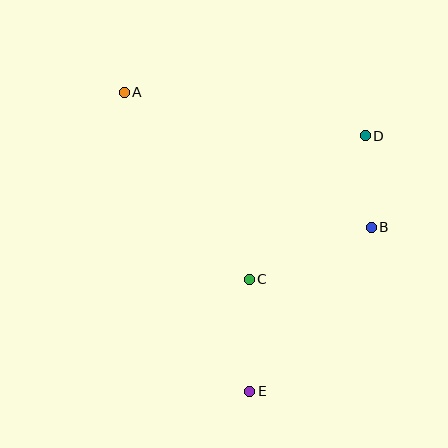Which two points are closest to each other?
Points B and D are closest to each other.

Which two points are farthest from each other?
Points A and E are farthest from each other.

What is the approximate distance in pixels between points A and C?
The distance between A and C is approximately 224 pixels.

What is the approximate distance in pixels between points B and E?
The distance between B and E is approximately 204 pixels.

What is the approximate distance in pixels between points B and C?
The distance between B and C is approximately 133 pixels.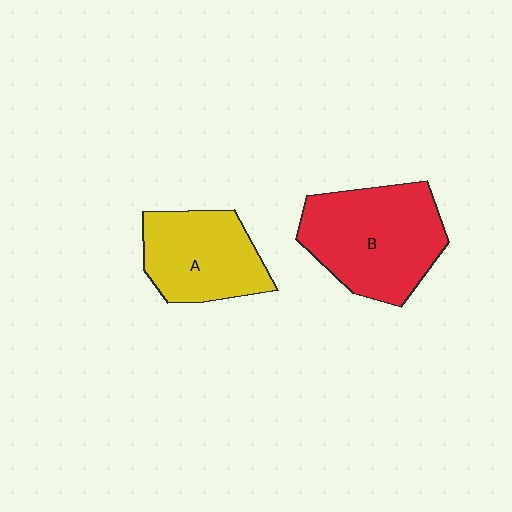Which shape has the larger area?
Shape B (red).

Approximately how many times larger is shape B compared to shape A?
Approximately 1.3 times.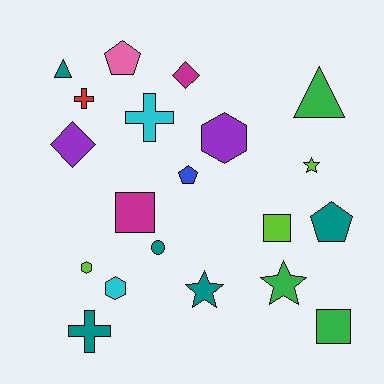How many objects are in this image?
There are 20 objects.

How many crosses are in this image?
There are 3 crosses.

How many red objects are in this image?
There is 1 red object.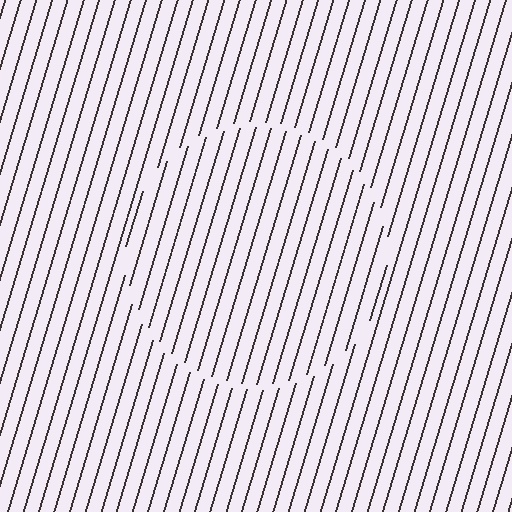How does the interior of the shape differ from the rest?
The interior of the shape contains the same grating, shifted by half a period — the contour is defined by the phase discontinuity where line-ends from the inner and outer gratings abut.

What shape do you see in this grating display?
An illusory circle. The interior of the shape contains the same grating, shifted by half a period — the contour is defined by the phase discontinuity where line-ends from the inner and outer gratings abut.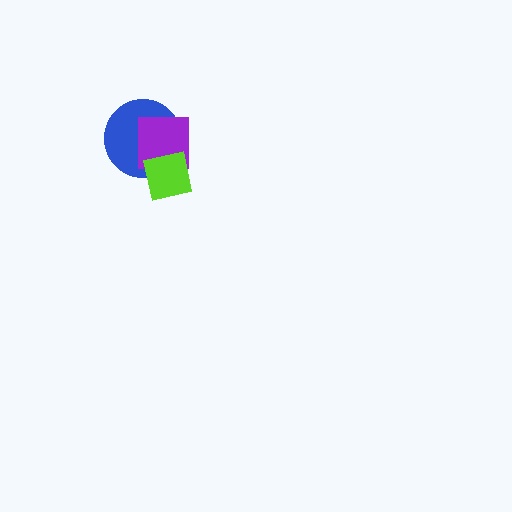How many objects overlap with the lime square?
2 objects overlap with the lime square.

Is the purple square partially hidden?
Yes, it is partially covered by another shape.